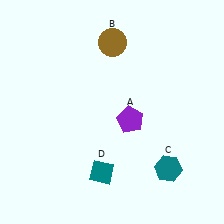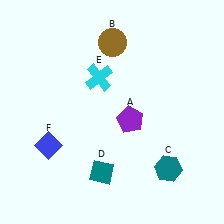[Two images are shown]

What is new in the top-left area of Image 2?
A cyan cross (E) was added in the top-left area of Image 2.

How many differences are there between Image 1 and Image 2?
There are 2 differences between the two images.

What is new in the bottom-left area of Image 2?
A blue diamond (F) was added in the bottom-left area of Image 2.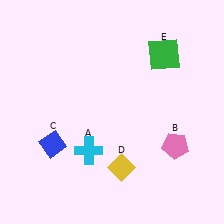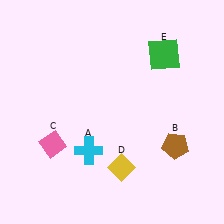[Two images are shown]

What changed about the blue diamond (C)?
In Image 1, C is blue. In Image 2, it changed to pink.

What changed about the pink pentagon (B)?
In Image 1, B is pink. In Image 2, it changed to brown.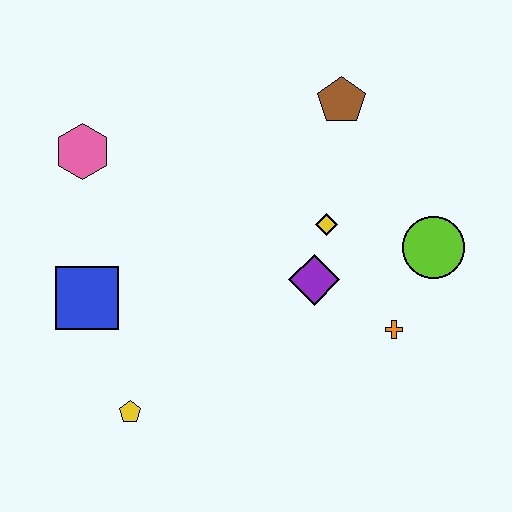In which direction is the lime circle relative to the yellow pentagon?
The lime circle is to the right of the yellow pentagon.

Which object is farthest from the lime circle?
The pink hexagon is farthest from the lime circle.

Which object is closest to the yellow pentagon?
The blue square is closest to the yellow pentagon.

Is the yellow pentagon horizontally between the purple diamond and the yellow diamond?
No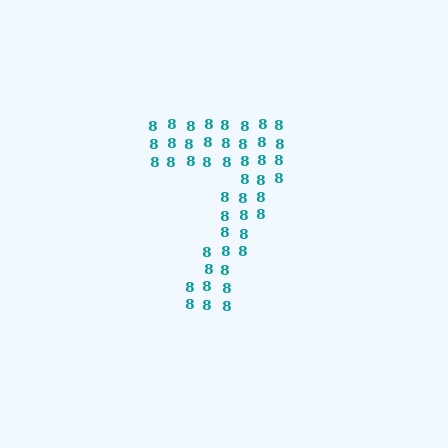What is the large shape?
The large shape is the digit 7.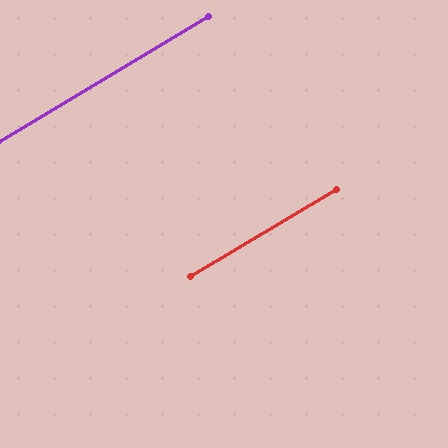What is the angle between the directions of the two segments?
Approximately 0 degrees.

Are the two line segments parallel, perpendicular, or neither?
Parallel — their directions differ by only 0.2°.